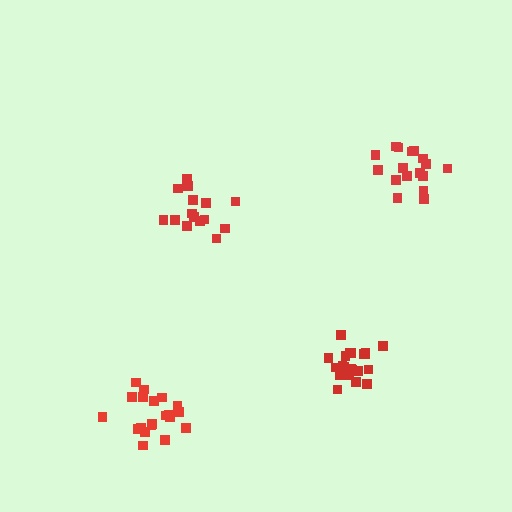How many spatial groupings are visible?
There are 4 spatial groupings.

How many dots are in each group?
Group 1: 20 dots, Group 2: 21 dots, Group 3: 15 dots, Group 4: 17 dots (73 total).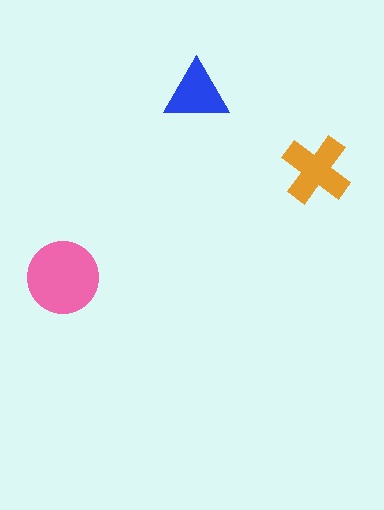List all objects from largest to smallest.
The pink circle, the orange cross, the blue triangle.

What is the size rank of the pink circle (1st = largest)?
1st.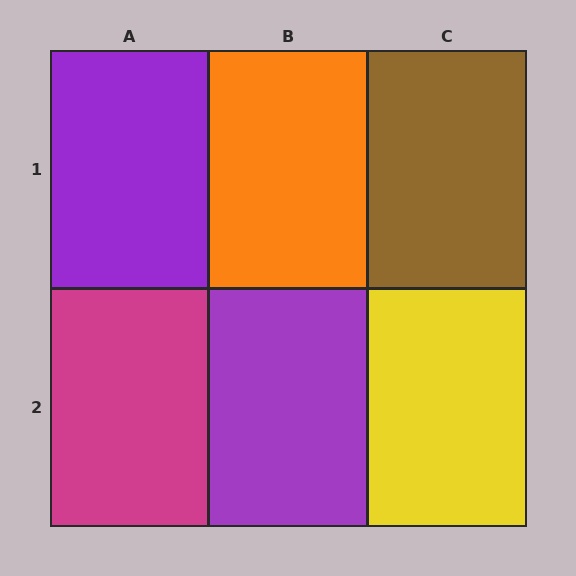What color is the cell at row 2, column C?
Yellow.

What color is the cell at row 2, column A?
Magenta.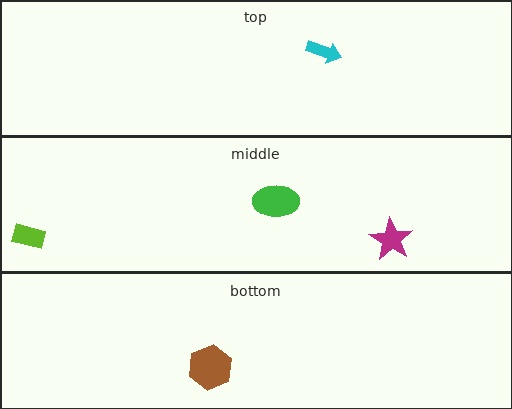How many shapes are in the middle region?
3.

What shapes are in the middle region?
The magenta star, the lime rectangle, the green ellipse.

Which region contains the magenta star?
The middle region.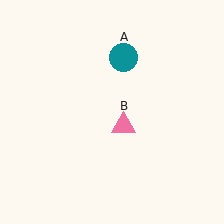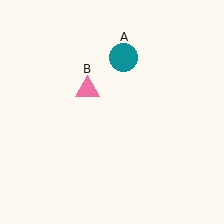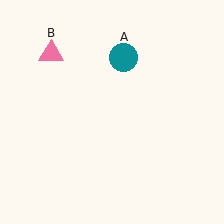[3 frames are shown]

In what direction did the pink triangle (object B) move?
The pink triangle (object B) moved up and to the left.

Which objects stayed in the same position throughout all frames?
Teal circle (object A) remained stationary.